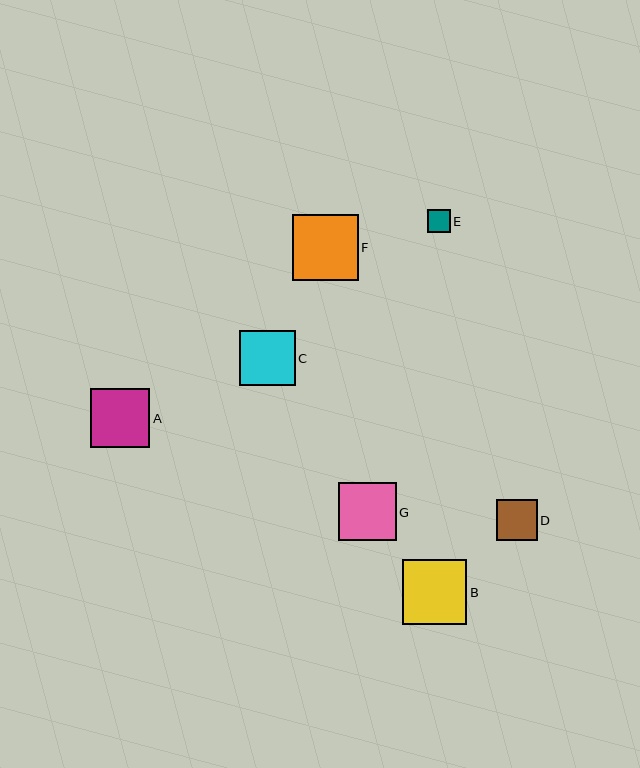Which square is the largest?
Square F is the largest with a size of approximately 66 pixels.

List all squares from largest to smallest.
From largest to smallest: F, B, A, G, C, D, E.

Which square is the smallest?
Square E is the smallest with a size of approximately 23 pixels.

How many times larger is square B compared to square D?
Square B is approximately 1.6 times the size of square D.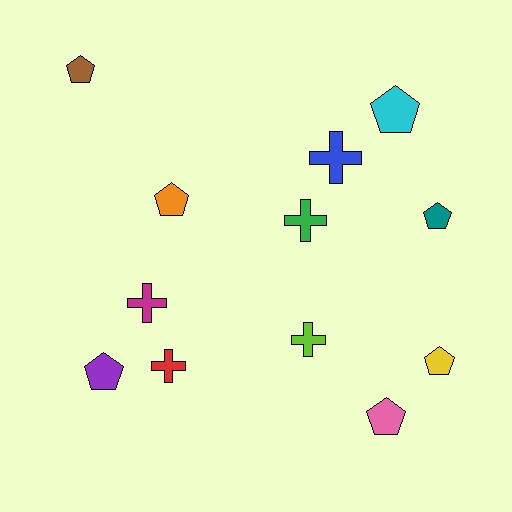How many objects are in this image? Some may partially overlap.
There are 12 objects.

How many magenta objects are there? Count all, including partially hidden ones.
There is 1 magenta object.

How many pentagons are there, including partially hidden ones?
There are 7 pentagons.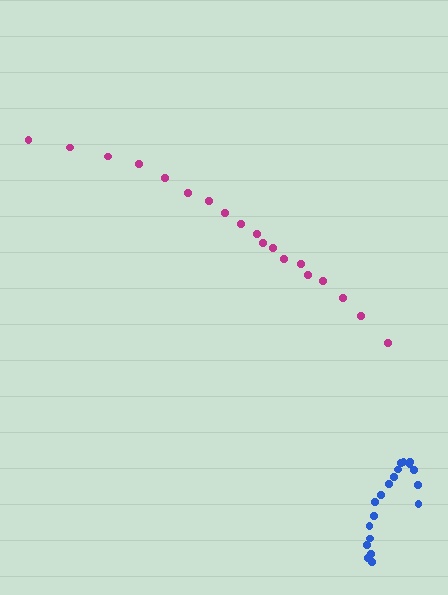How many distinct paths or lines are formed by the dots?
There are 2 distinct paths.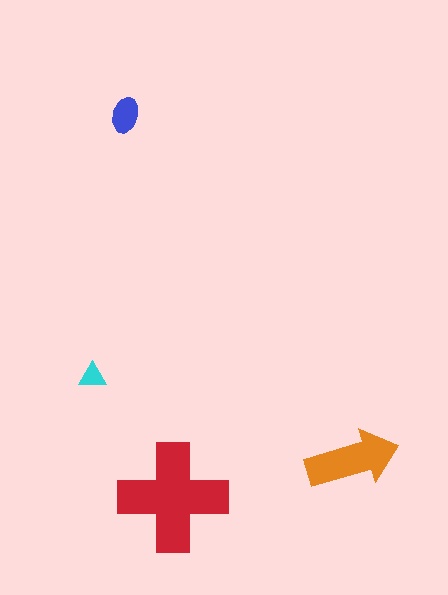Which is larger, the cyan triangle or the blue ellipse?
The blue ellipse.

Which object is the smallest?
The cyan triangle.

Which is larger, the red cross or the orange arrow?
The red cross.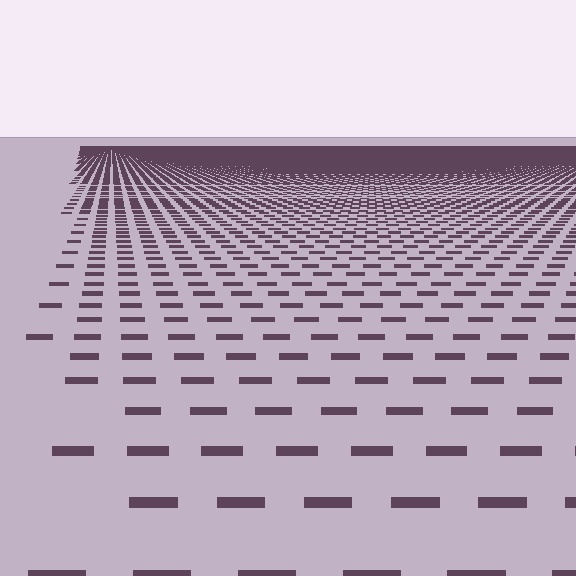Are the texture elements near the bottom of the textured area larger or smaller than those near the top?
Larger. Near the bottom, elements are closer to the viewer and appear at a bigger on-screen size.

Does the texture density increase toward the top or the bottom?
Density increases toward the top.